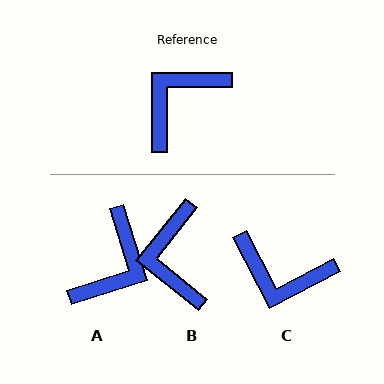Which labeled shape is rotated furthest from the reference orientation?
A, about 163 degrees away.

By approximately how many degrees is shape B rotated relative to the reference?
Approximately 51 degrees counter-clockwise.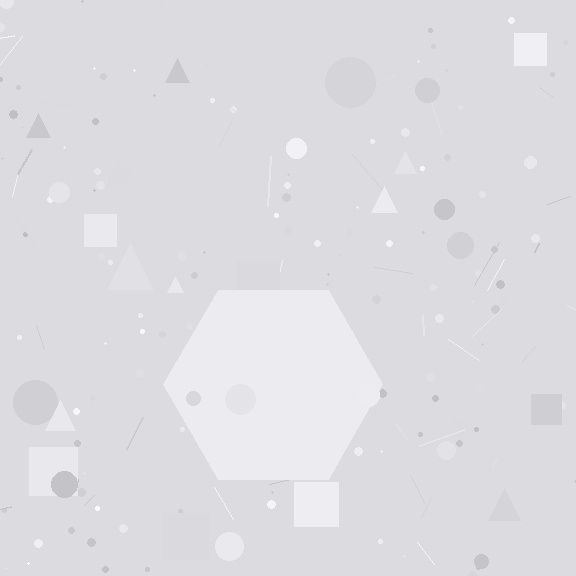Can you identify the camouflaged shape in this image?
The camouflaged shape is a hexagon.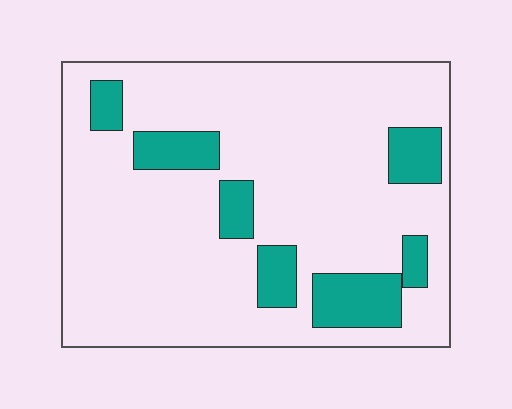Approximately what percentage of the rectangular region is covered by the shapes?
Approximately 15%.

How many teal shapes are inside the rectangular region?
7.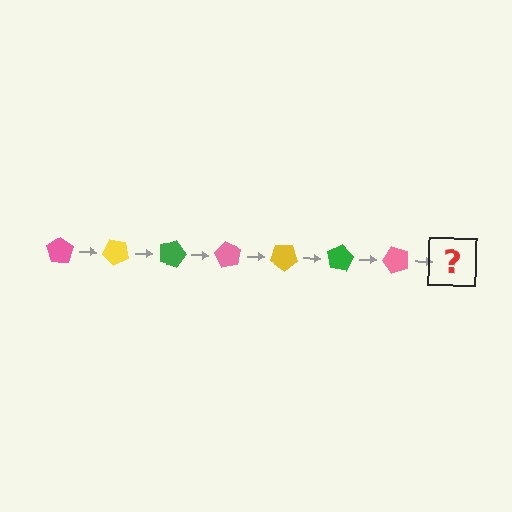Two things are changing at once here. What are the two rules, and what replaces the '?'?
The two rules are that it rotates 45 degrees each step and the color cycles through pink, yellow, and green. The '?' should be a yellow pentagon, rotated 315 degrees from the start.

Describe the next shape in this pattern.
It should be a yellow pentagon, rotated 315 degrees from the start.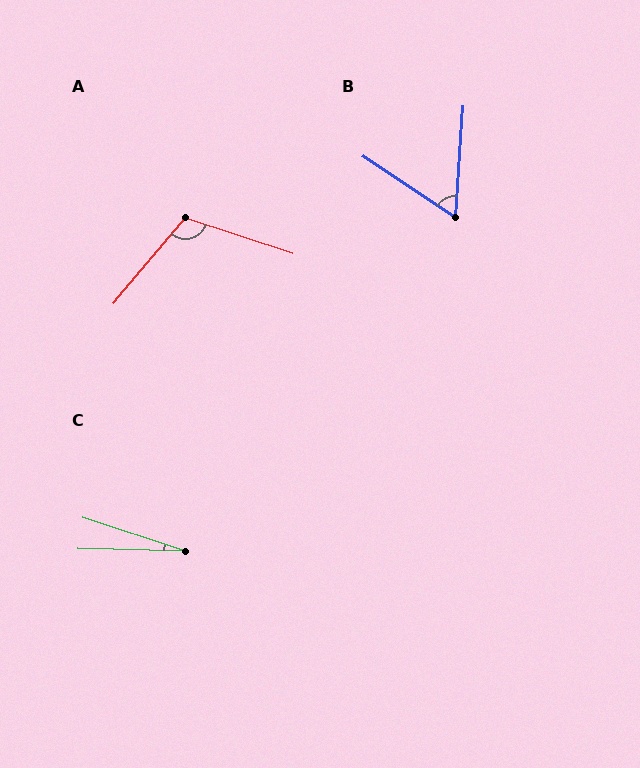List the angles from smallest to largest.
C (17°), B (60°), A (112°).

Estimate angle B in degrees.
Approximately 60 degrees.